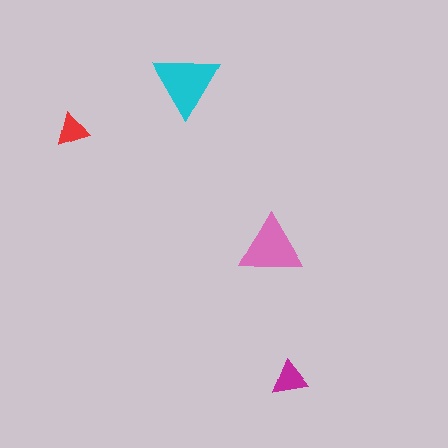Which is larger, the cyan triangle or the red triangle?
The cyan one.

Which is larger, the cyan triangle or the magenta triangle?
The cyan one.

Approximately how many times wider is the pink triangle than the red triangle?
About 2 times wider.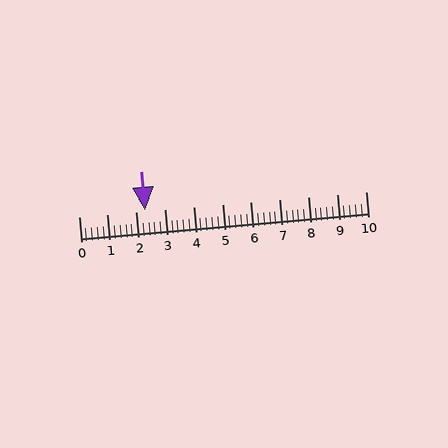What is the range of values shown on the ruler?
The ruler shows values from 0 to 10.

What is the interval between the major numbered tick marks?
The major tick marks are spaced 1 units apart.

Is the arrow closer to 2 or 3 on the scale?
The arrow is closer to 2.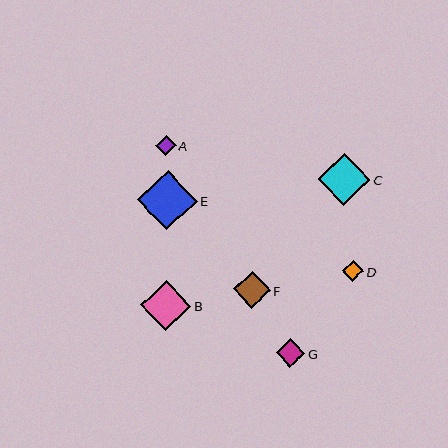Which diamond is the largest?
Diamond E is the largest with a size of approximately 59 pixels.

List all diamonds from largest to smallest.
From largest to smallest: E, C, B, F, G, D, A.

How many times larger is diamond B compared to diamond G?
Diamond B is approximately 1.8 times the size of diamond G.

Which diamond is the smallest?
Diamond A is the smallest with a size of approximately 20 pixels.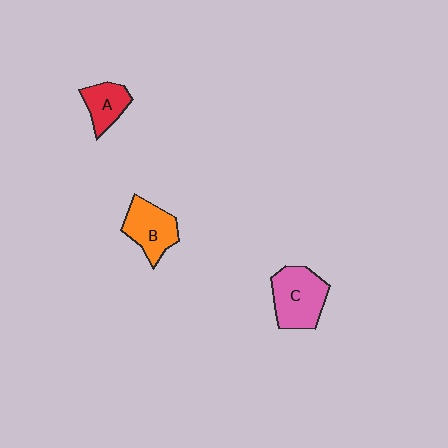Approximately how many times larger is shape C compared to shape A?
Approximately 1.7 times.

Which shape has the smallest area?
Shape A (red).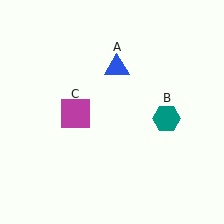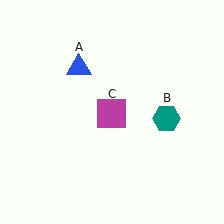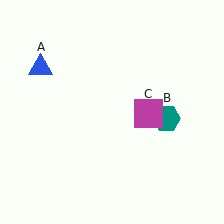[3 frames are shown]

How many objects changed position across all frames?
2 objects changed position: blue triangle (object A), magenta square (object C).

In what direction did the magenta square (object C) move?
The magenta square (object C) moved right.